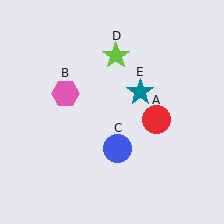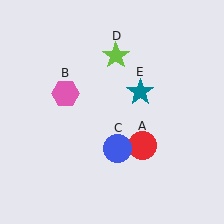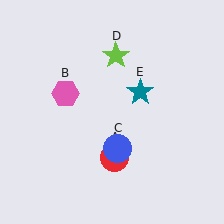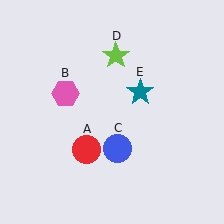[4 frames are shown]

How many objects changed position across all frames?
1 object changed position: red circle (object A).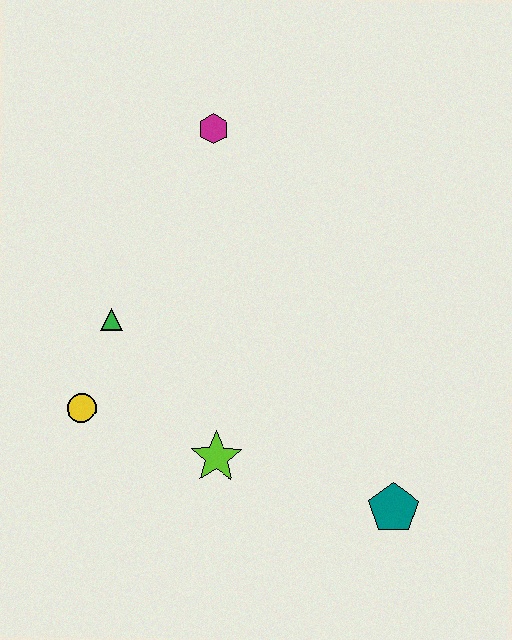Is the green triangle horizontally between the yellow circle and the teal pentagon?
Yes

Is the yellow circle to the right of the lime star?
No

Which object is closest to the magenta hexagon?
The green triangle is closest to the magenta hexagon.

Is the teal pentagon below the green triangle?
Yes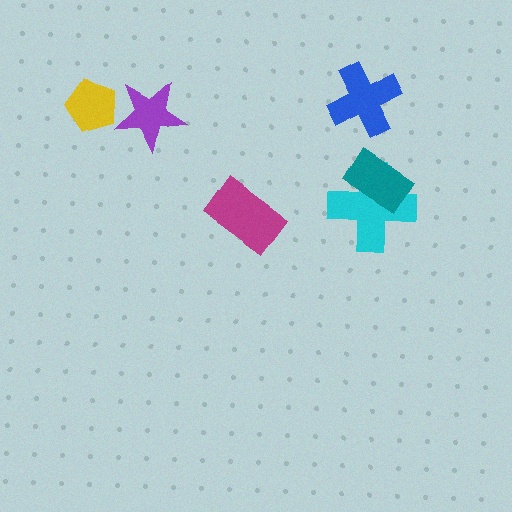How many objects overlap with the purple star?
1 object overlaps with the purple star.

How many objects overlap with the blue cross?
0 objects overlap with the blue cross.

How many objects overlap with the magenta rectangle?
0 objects overlap with the magenta rectangle.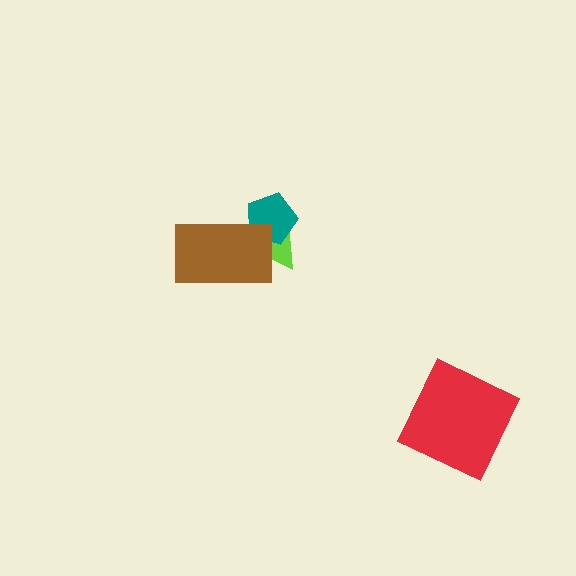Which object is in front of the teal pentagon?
The brown rectangle is in front of the teal pentagon.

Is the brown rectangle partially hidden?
No, no other shape covers it.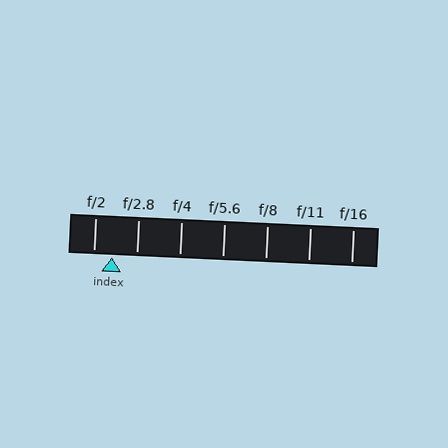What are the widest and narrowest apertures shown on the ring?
The widest aperture shown is f/2 and the narrowest is f/16.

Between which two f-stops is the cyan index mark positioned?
The index mark is between f/2 and f/2.8.